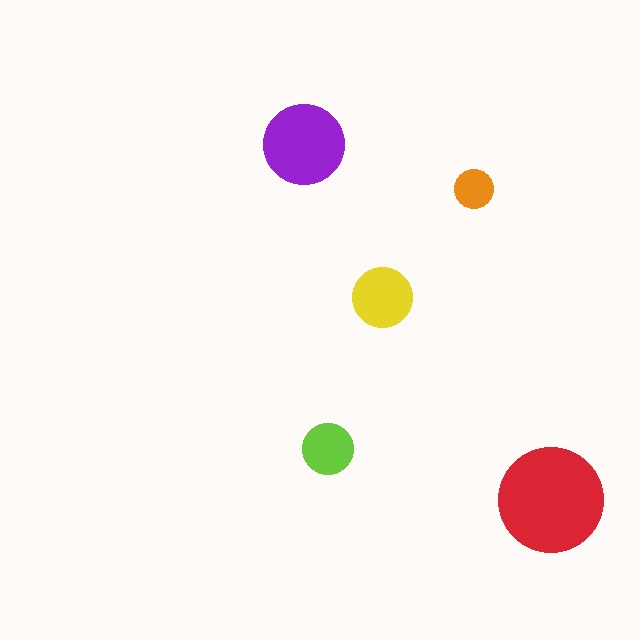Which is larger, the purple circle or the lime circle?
The purple one.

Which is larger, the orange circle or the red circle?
The red one.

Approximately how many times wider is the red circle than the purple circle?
About 1.5 times wider.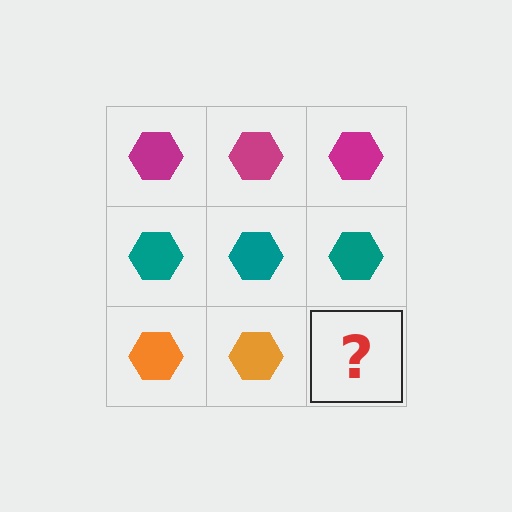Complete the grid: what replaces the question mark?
The question mark should be replaced with an orange hexagon.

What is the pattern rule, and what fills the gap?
The rule is that each row has a consistent color. The gap should be filled with an orange hexagon.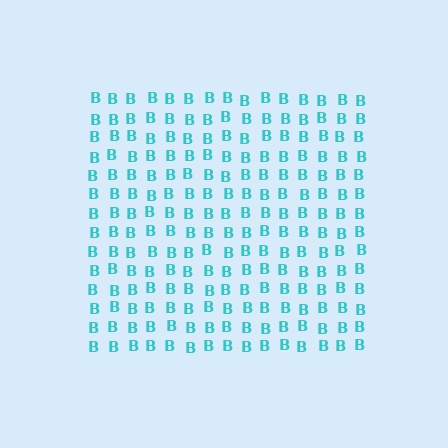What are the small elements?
The small elements are letter B's.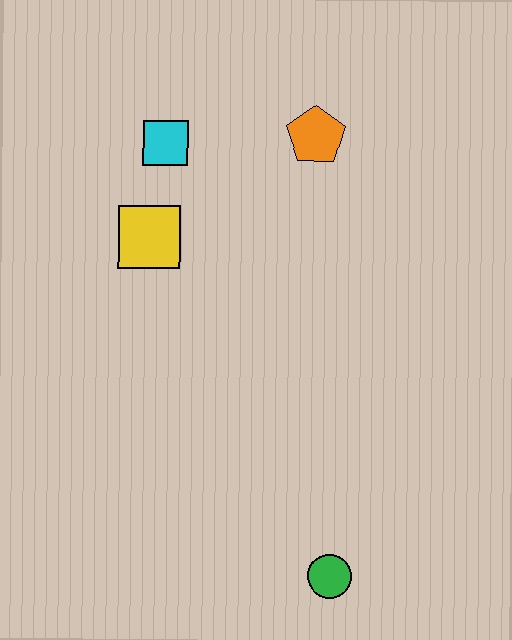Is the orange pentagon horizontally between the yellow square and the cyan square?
No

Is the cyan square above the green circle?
Yes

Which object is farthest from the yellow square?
The green circle is farthest from the yellow square.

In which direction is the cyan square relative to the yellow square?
The cyan square is above the yellow square.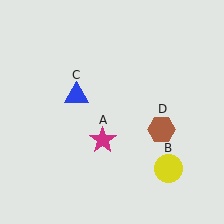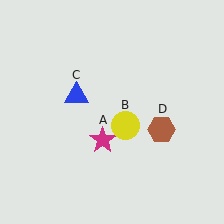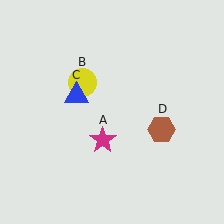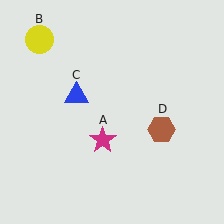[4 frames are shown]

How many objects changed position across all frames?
1 object changed position: yellow circle (object B).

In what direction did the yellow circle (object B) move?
The yellow circle (object B) moved up and to the left.